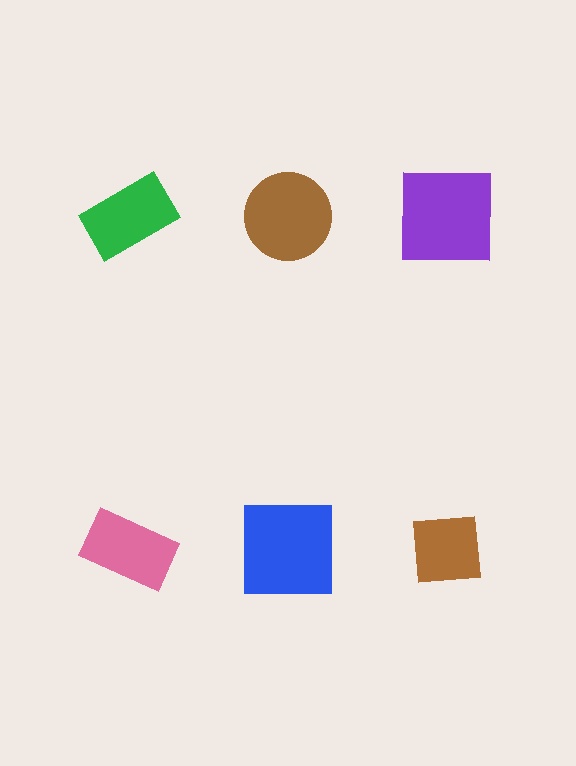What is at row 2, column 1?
A pink rectangle.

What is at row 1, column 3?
A purple square.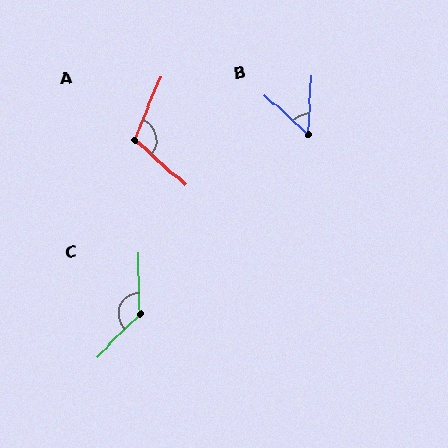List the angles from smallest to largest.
B (51°), A (109°), C (134°).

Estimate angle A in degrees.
Approximately 109 degrees.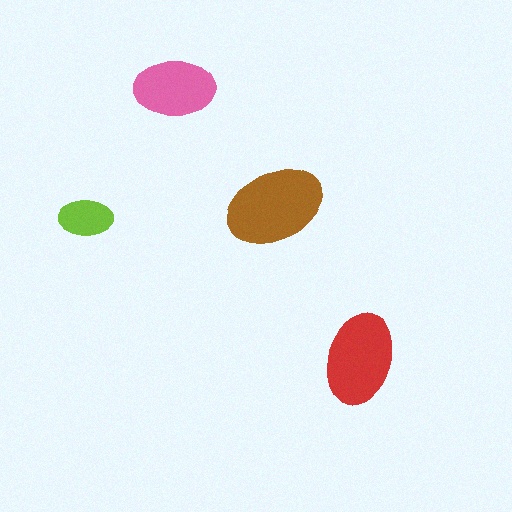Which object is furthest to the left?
The lime ellipse is leftmost.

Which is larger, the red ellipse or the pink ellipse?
The red one.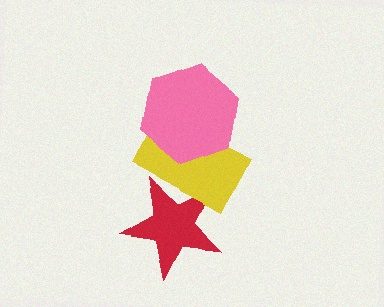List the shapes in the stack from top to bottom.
From top to bottom: the pink hexagon, the yellow rectangle, the red star.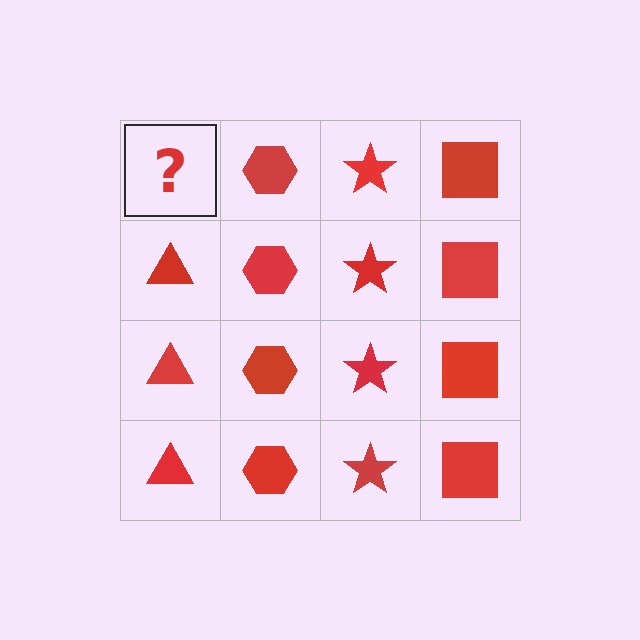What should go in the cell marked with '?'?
The missing cell should contain a red triangle.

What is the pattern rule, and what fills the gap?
The rule is that each column has a consistent shape. The gap should be filled with a red triangle.